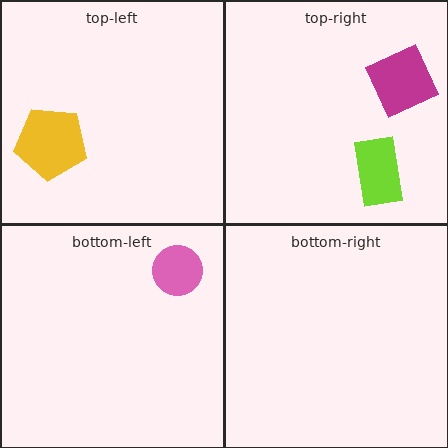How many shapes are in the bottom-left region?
1.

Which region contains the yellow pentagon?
The top-left region.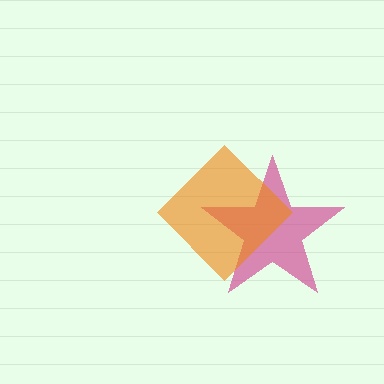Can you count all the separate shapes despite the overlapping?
Yes, there are 2 separate shapes.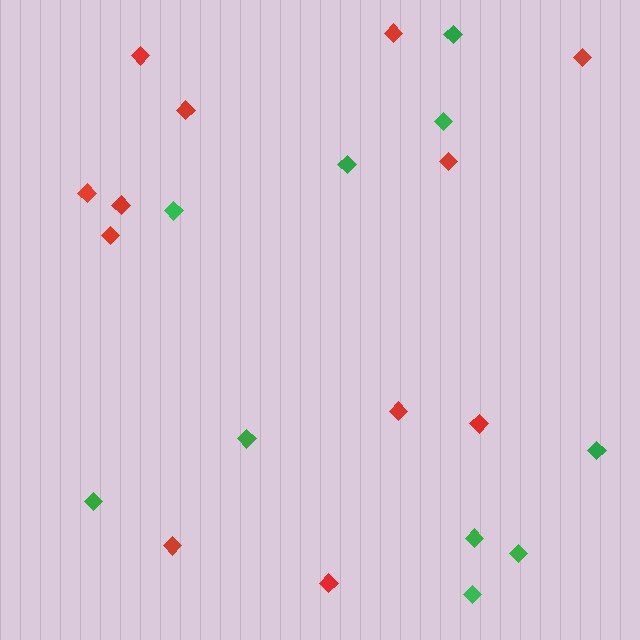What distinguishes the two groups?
There are 2 groups: one group of green diamonds (10) and one group of red diamonds (12).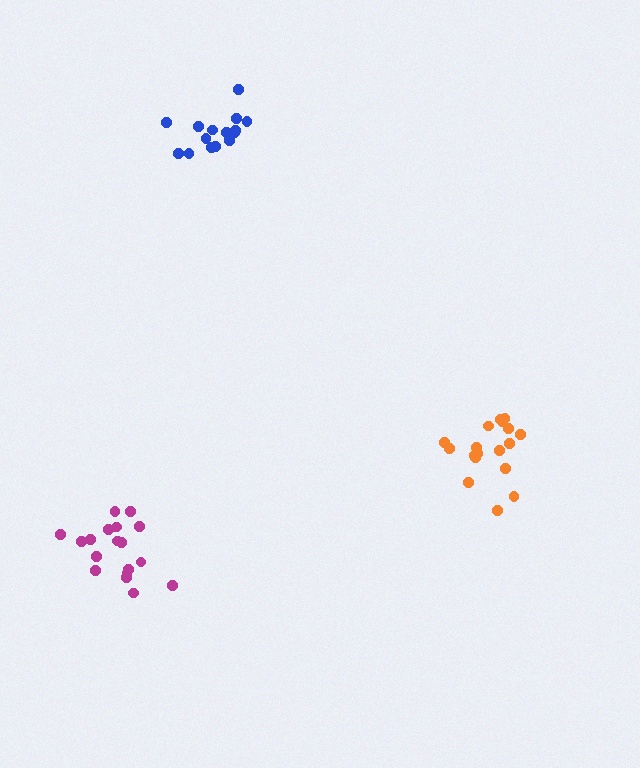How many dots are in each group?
Group 1: 18 dots, Group 2: 18 dots, Group 3: 15 dots (51 total).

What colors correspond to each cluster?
The clusters are colored: orange, magenta, blue.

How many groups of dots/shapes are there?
There are 3 groups.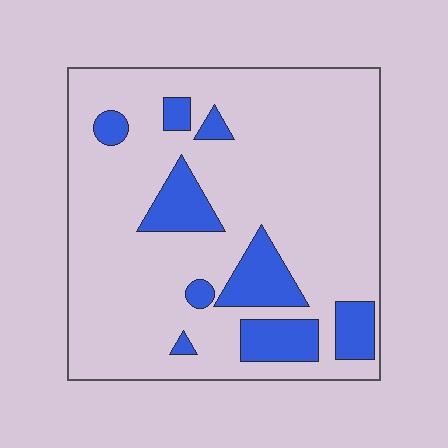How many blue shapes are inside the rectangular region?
9.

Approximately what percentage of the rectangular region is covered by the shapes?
Approximately 15%.